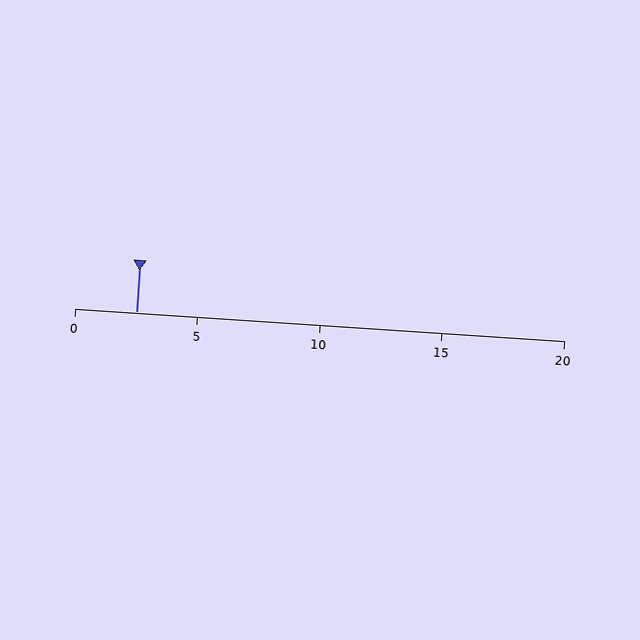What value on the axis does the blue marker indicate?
The marker indicates approximately 2.5.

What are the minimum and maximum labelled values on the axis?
The axis runs from 0 to 20.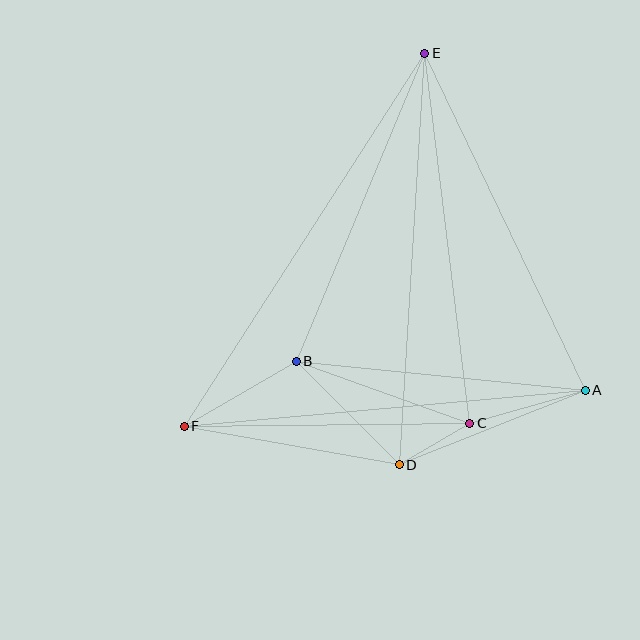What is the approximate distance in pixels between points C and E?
The distance between C and E is approximately 373 pixels.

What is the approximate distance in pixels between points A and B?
The distance between A and B is approximately 290 pixels.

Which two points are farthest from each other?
Points E and F are farthest from each other.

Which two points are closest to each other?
Points C and D are closest to each other.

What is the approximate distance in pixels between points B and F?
The distance between B and F is approximately 129 pixels.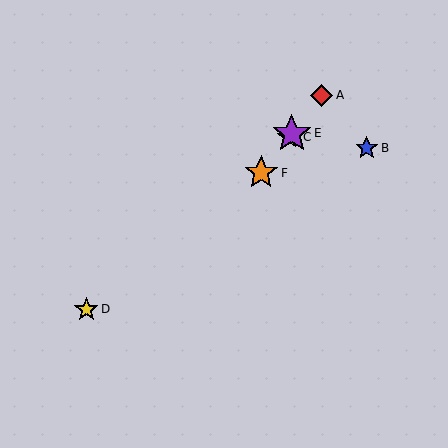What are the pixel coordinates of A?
Object A is at (322, 95).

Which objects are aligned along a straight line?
Objects A, C, E, F are aligned along a straight line.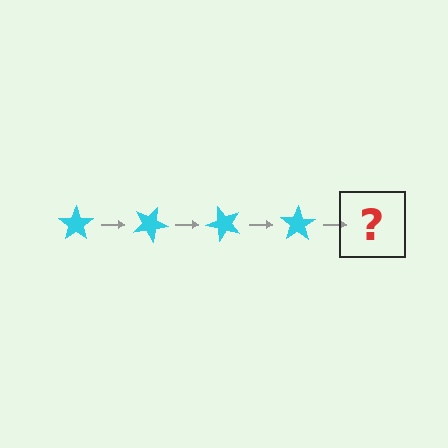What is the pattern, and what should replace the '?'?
The pattern is that the star rotates 25 degrees each step. The '?' should be a cyan star rotated 100 degrees.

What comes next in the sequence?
The next element should be a cyan star rotated 100 degrees.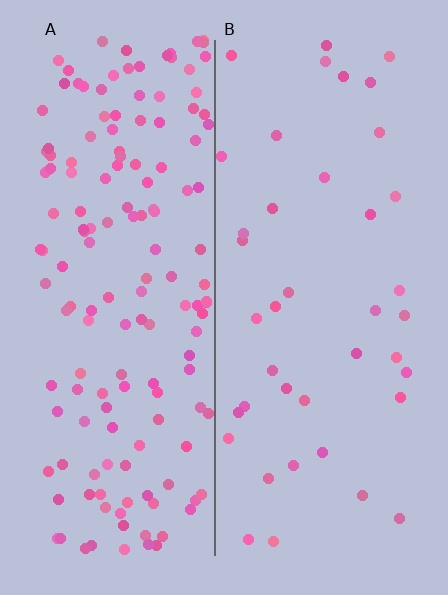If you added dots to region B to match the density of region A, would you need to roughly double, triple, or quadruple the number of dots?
Approximately quadruple.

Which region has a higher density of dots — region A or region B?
A (the left).